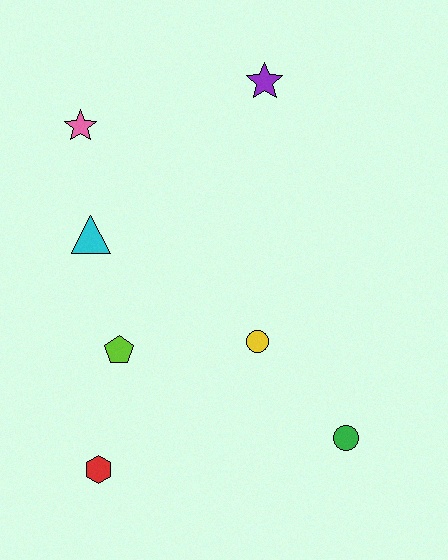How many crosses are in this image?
There are no crosses.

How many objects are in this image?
There are 7 objects.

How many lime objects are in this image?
There is 1 lime object.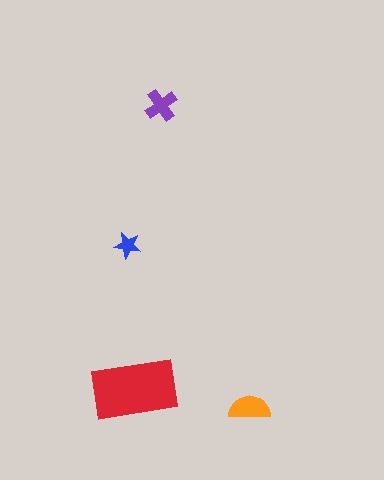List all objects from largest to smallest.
The red rectangle, the orange semicircle, the purple cross, the blue star.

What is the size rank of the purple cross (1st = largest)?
3rd.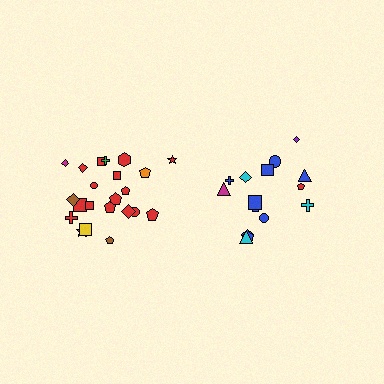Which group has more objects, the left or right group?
The left group.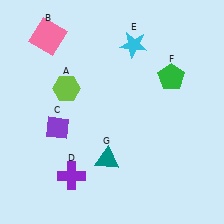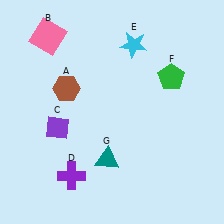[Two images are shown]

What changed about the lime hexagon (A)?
In Image 1, A is lime. In Image 2, it changed to brown.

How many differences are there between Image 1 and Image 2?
There is 1 difference between the two images.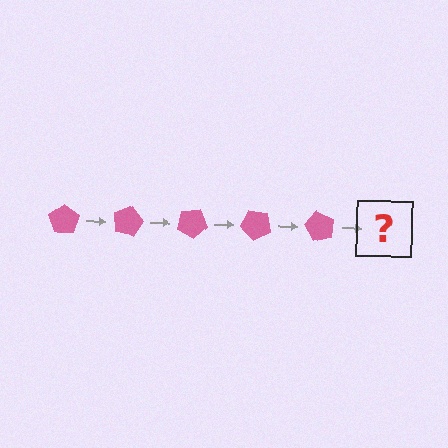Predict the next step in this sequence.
The next step is a pink pentagon rotated 75 degrees.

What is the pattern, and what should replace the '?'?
The pattern is that the pentagon rotates 15 degrees each step. The '?' should be a pink pentagon rotated 75 degrees.